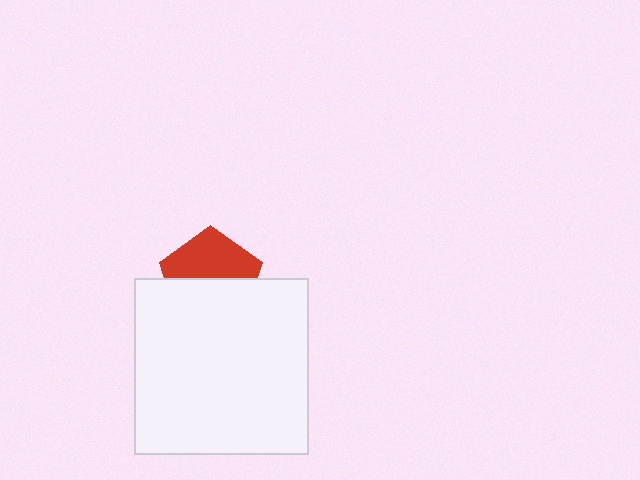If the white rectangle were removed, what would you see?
You would see the complete red pentagon.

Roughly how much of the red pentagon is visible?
About half of it is visible (roughly 48%).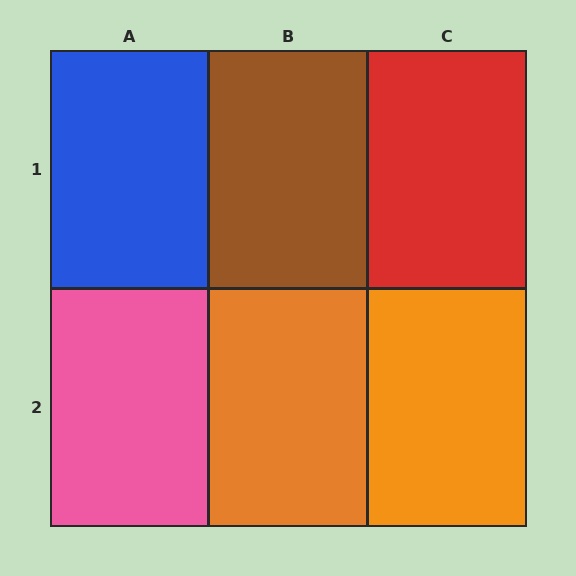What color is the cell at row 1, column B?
Brown.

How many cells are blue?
1 cell is blue.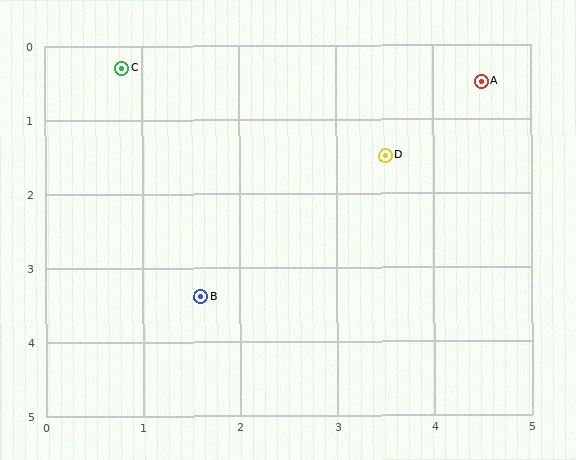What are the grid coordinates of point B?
Point B is at approximately (1.6, 3.4).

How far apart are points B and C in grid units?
Points B and C are about 3.2 grid units apart.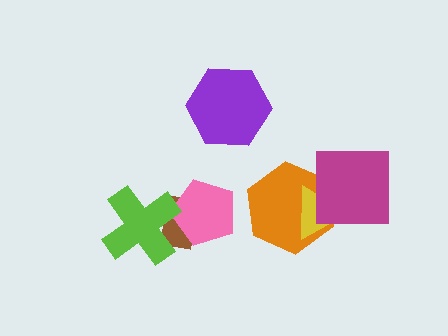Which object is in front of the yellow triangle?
The magenta square is in front of the yellow triangle.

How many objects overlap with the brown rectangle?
2 objects overlap with the brown rectangle.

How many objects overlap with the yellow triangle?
2 objects overlap with the yellow triangle.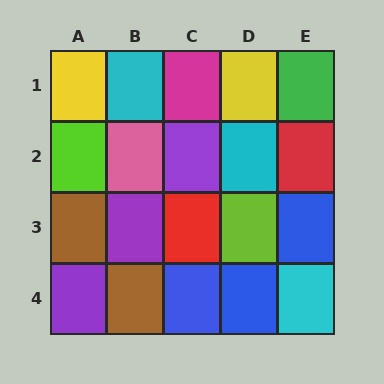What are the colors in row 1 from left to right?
Yellow, cyan, magenta, yellow, green.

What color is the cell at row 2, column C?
Purple.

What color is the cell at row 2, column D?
Cyan.